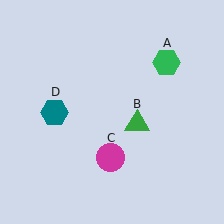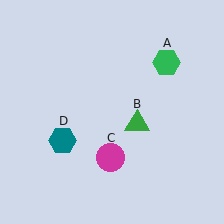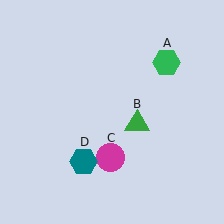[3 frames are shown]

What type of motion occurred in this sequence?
The teal hexagon (object D) rotated counterclockwise around the center of the scene.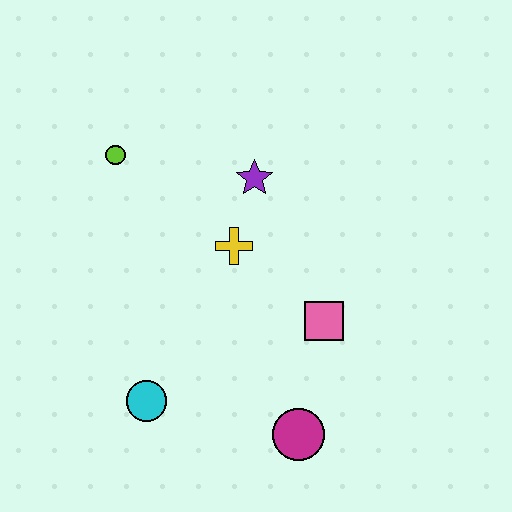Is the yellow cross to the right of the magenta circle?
No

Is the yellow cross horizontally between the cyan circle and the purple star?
Yes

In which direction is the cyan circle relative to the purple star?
The cyan circle is below the purple star.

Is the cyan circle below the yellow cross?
Yes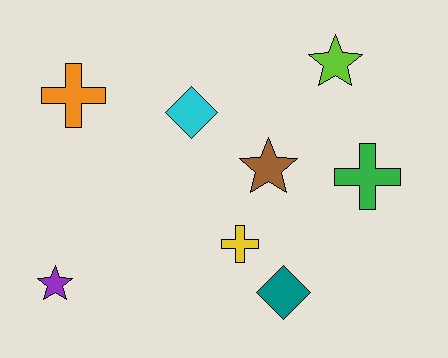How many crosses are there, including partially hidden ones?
There are 3 crosses.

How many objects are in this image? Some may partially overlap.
There are 8 objects.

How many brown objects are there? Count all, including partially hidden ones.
There is 1 brown object.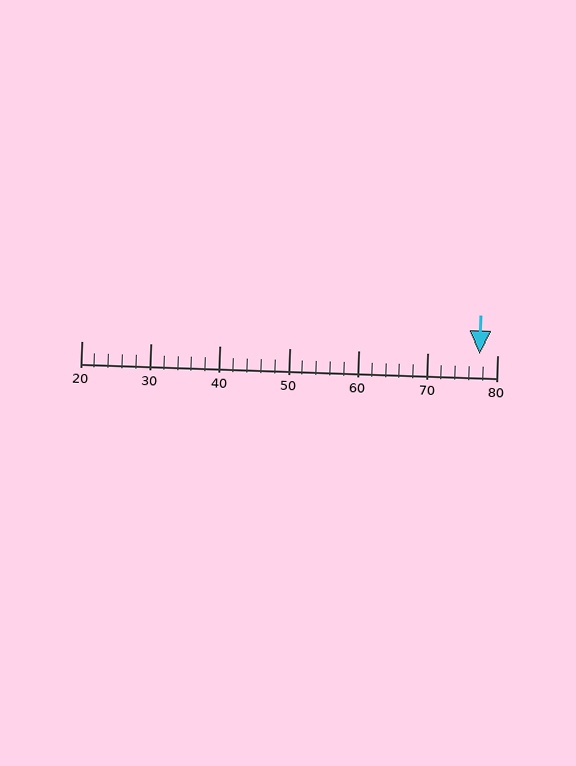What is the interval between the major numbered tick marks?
The major tick marks are spaced 10 units apart.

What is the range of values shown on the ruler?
The ruler shows values from 20 to 80.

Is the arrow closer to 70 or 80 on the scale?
The arrow is closer to 80.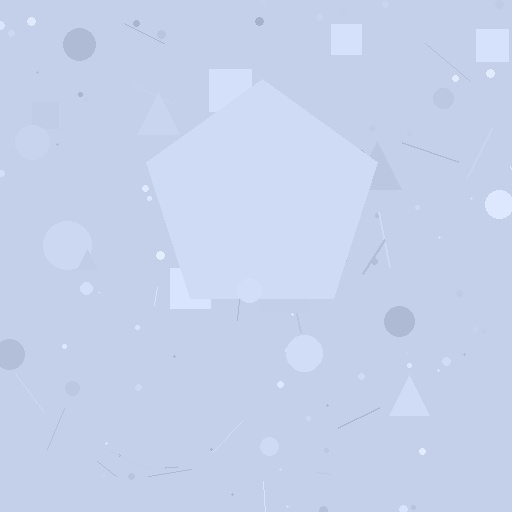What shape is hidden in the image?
A pentagon is hidden in the image.